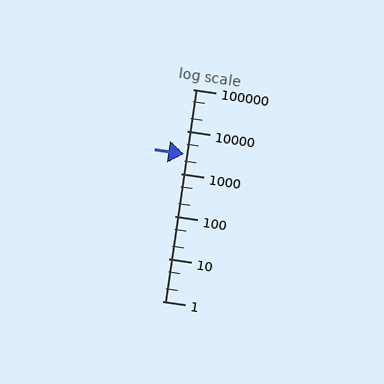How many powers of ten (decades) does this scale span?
The scale spans 5 decades, from 1 to 100000.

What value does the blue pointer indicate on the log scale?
The pointer indicates approximately 2900.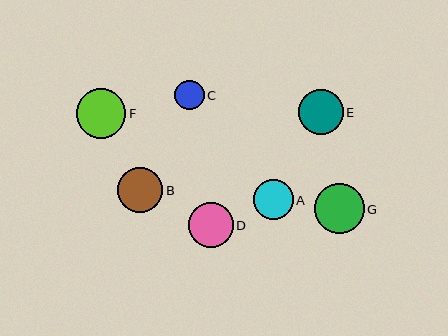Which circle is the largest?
Circle G is the largest with a size of approximately 50 pixels.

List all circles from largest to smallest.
From largest to smallest: G, F, E, D, B, A, C.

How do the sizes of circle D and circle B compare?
Circle D and circle B are approximately the same size.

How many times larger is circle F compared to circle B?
Circle F is approximately 1.1 times the size of circle B.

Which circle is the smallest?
Circle C is the smallest with a size of approximately 29 pixels.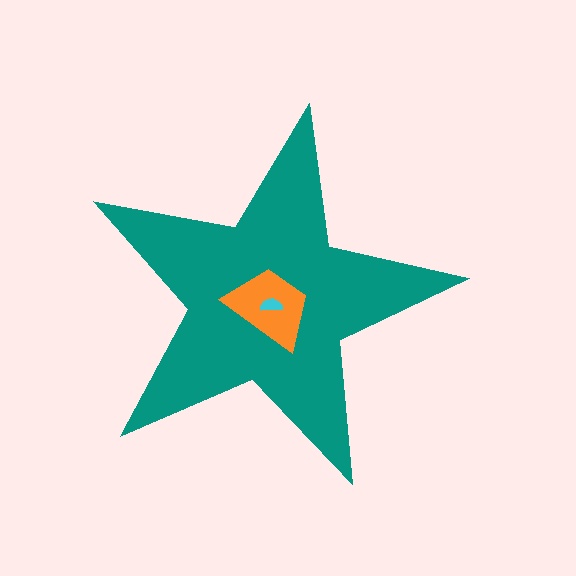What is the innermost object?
The cyan semicircle.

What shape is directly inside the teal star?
The orange trapezoid.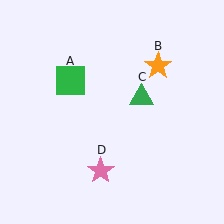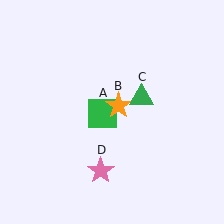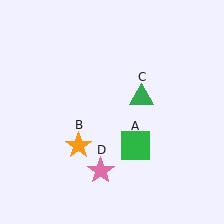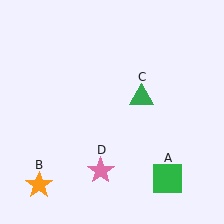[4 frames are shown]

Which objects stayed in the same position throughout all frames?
Green triangle (object C) and pink star (object D) remained stationary.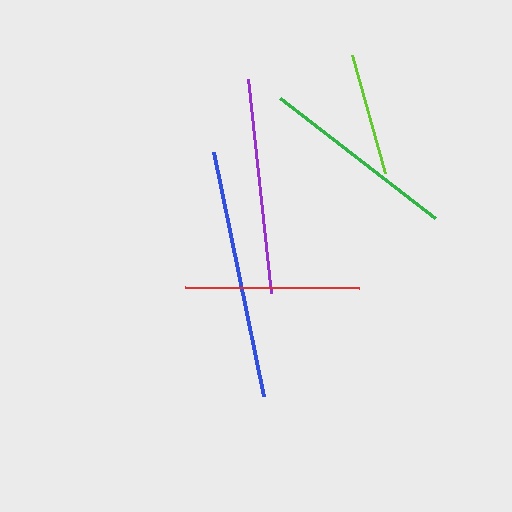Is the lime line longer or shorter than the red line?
The red line is longer than the lime line.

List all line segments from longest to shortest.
From longest to shortest: blue, purple, green, red, lime.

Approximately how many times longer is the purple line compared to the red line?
The purple line is approximately 1.2 times the length of the red line.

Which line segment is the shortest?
The lime line is the shortest at approximately 123 pixels.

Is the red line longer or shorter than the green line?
The green line is longer than the red line.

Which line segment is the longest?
The blue line is the longest at approximately 250 pixels.